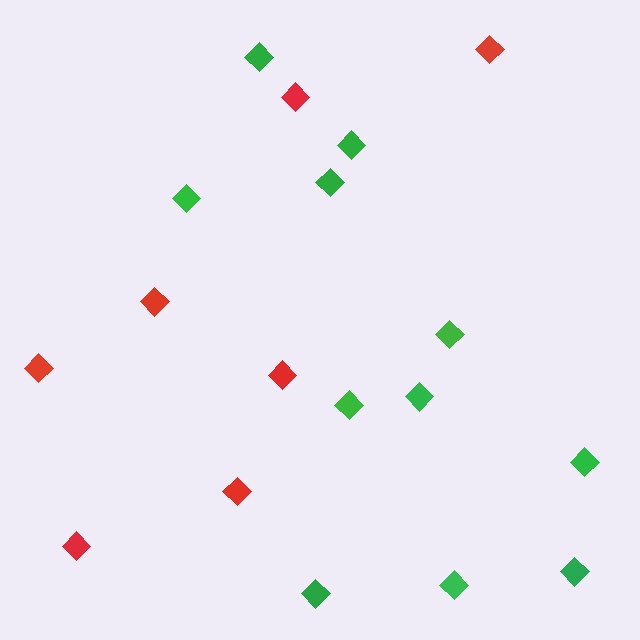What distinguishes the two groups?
There are 2 groups: one group of green diamonds (11) and one group of red diamonds (7).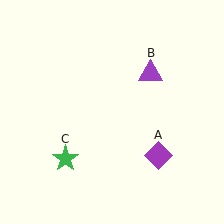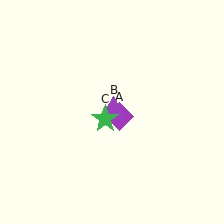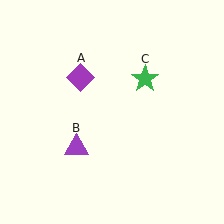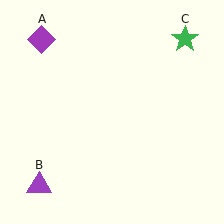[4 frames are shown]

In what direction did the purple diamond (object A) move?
The purple diamond (object A) moved up and to the left.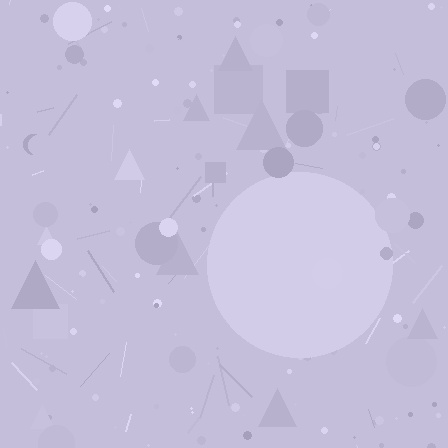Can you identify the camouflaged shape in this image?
The camouflaged shape is a circle.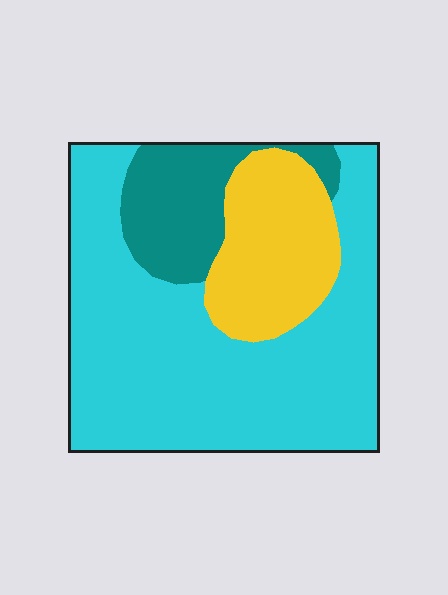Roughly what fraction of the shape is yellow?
Yellow takes up about one fifth (1/5) of the shape.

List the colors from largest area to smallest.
From largest to smallest: cyan, yellow, teal.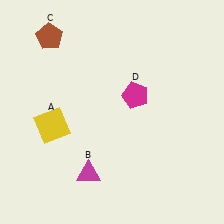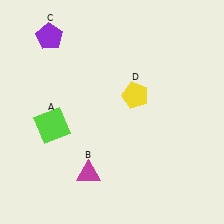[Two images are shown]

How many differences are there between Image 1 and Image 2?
There are 3 differences between the two images.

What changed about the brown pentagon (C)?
In Image 1, C is brown. In Image 2, it changed to purple.